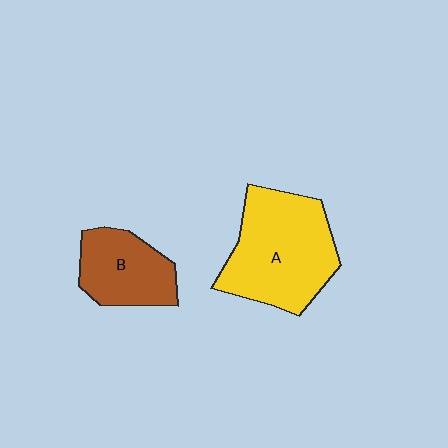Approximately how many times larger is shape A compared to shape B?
Approximately 1.7 times.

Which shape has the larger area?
Shape A (yellow).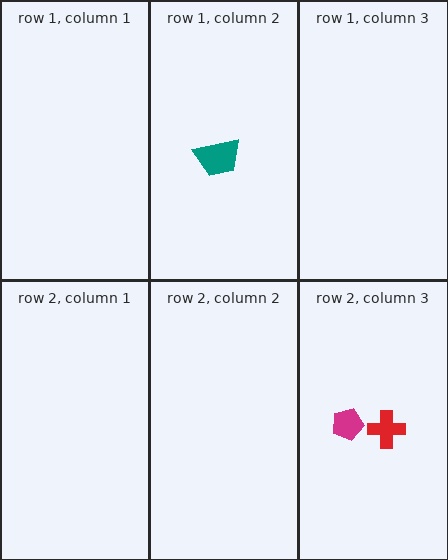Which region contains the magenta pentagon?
The row 2, column 3 region.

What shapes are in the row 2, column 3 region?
The magenta pentagon, the red cross.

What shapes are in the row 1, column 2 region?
The teal trapezoid.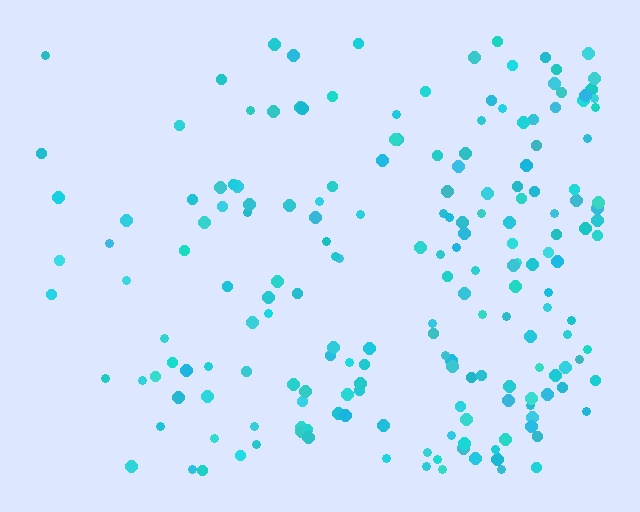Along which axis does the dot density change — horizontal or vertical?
Horizontal.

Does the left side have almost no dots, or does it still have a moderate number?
Still a moderate number, just noticeably fewer than the right.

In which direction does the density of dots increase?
From left to right, with the right side densest.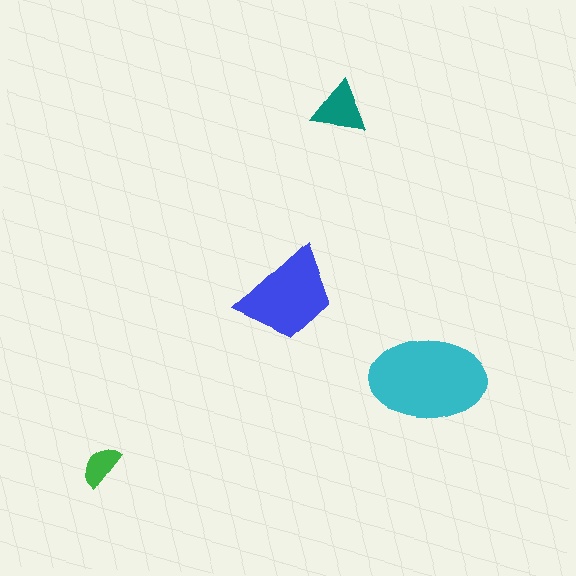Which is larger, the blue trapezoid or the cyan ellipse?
The cyan ellipse.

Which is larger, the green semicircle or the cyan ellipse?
The cyan ellipse.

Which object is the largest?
The cyan ellipse.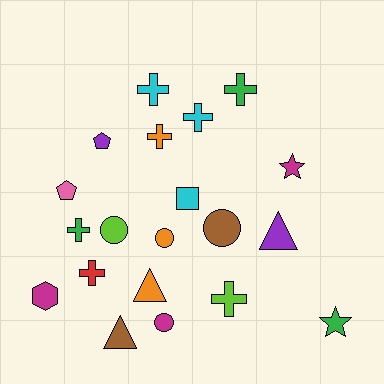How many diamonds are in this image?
There are no diamonds.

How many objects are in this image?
There are 20 objects.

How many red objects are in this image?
There is 1 red object.